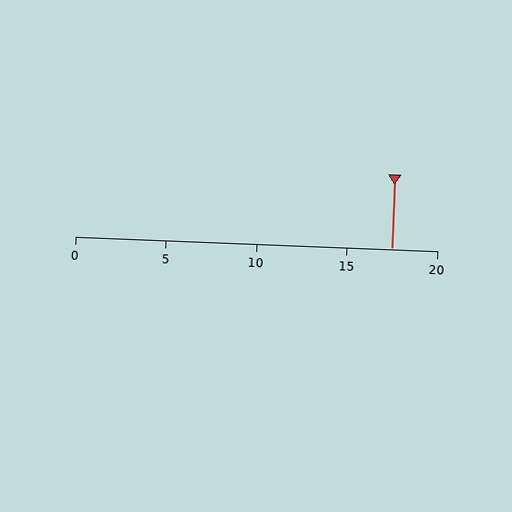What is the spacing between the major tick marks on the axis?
The major ticks are spaced 5 apart.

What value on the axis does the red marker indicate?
The marker indicates approximately 17.5.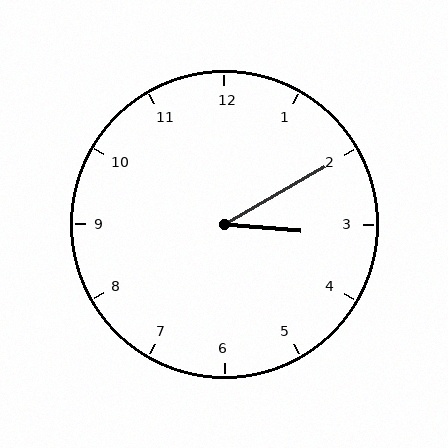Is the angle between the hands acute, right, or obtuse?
It is acute.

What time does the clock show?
3:10.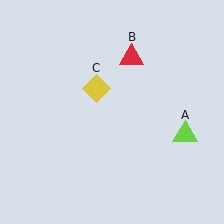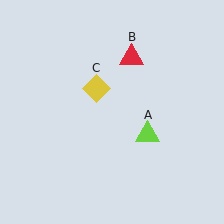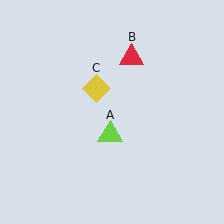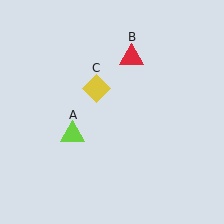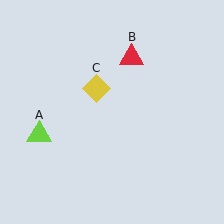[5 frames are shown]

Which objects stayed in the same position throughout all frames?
Red triangle (object B) and yellow diamond (object C) remained stationary.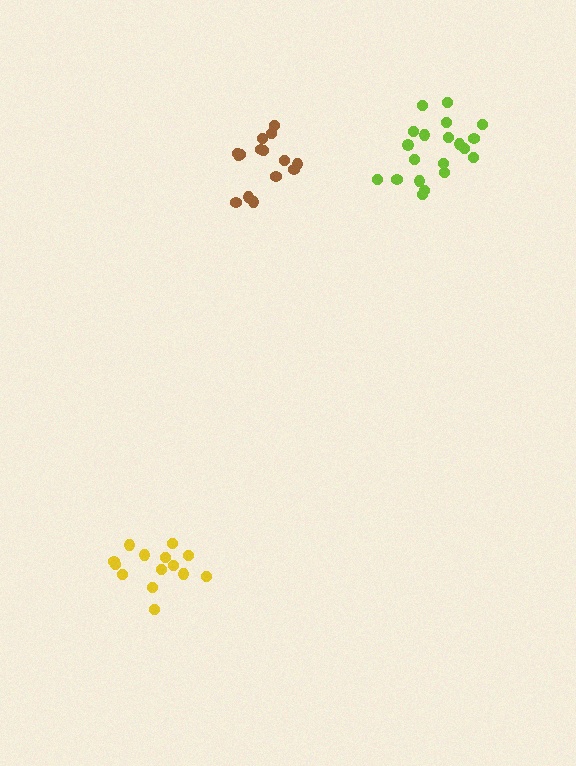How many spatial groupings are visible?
There are 3 spatial groupings.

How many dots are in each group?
Group 1: 14 dots, Group 2: 15 dots, Group 3: 20 dots (49 total).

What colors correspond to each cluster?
The clusters are colored: yellow, brown, lime.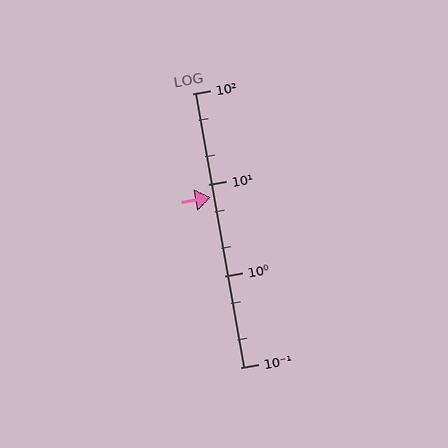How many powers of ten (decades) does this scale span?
The scale spans 3 decades, from 0.1 to 100.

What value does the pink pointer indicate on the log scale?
The pointer indicates approximately 7.3.